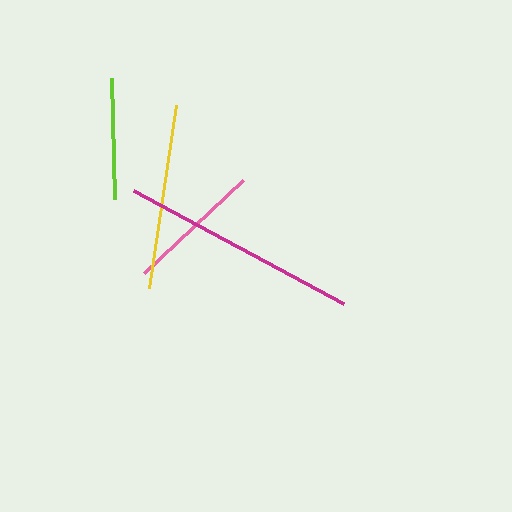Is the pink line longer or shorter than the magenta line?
The magenta line is longer than the pink line.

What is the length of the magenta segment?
The magenta segment is approximately 238 pixels long.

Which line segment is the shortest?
The lime line is the shortest at approximately 121 pixels.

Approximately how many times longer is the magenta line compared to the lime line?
The magenta line is approximately 2.0 times the length of the lime line.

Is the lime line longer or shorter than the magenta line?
The magenta line is longer than the lime line.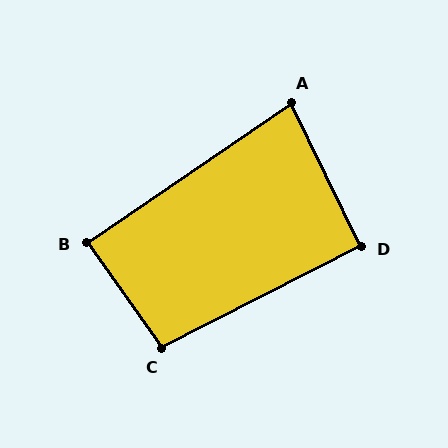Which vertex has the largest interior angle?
C, at approximately 99 degrees.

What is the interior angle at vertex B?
Approximately 89 degrees (approximately right).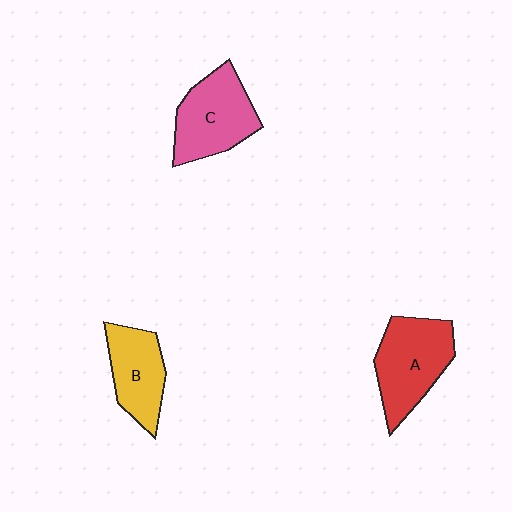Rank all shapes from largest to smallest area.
From largest to smallest: A (red), C (pink), B (yellow).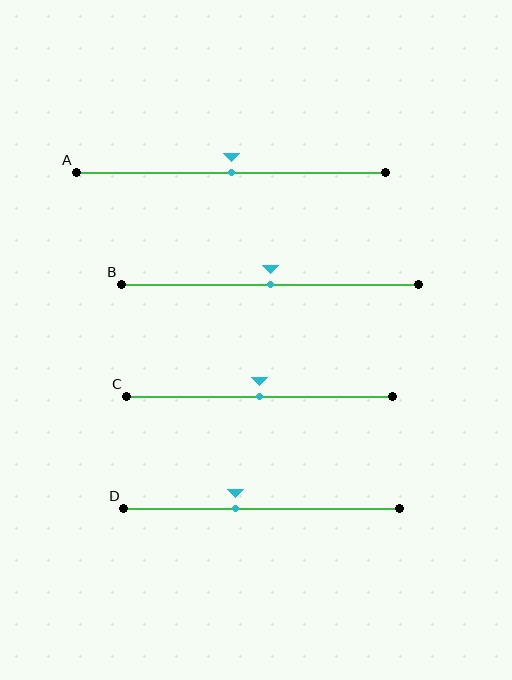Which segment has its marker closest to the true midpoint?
Segment A has its marker closest to the true midpoint.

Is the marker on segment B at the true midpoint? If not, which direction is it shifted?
Yes, the marker on segment B is at the true midpoint.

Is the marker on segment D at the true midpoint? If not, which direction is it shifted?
No, the marker on segment D is shifted to the left by about 10% of the segment length.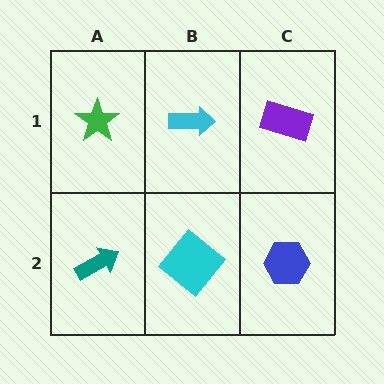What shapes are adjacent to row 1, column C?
A blue hexagon (row 2, column C), a cyan arrow (row 1, column B).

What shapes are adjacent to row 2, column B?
A cyan arrow (row 1, column B), a teal arrow (row 2, column A), a blue hexagon (row 2, column C).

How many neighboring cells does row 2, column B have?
3.